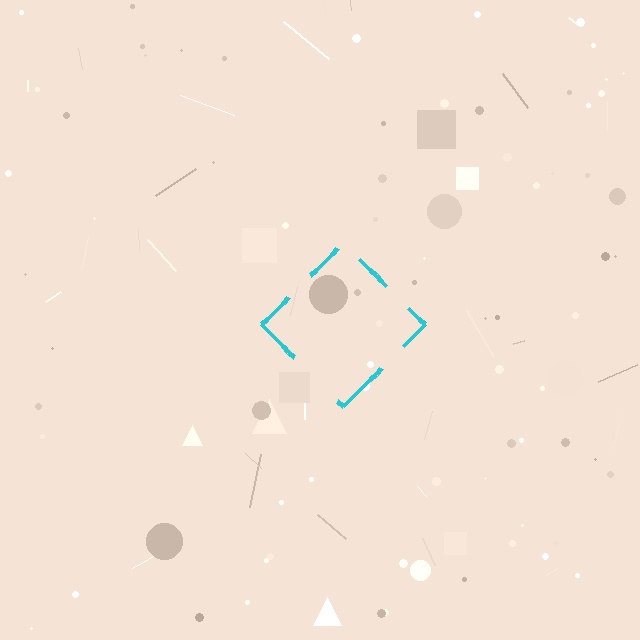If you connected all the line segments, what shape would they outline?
They would outline a diamond.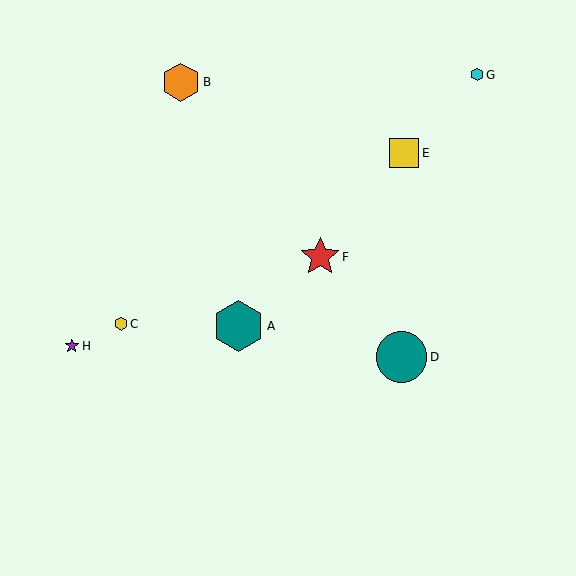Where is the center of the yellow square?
The center of the yellow square is at (404, 153).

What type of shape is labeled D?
Shape D is a teal circle.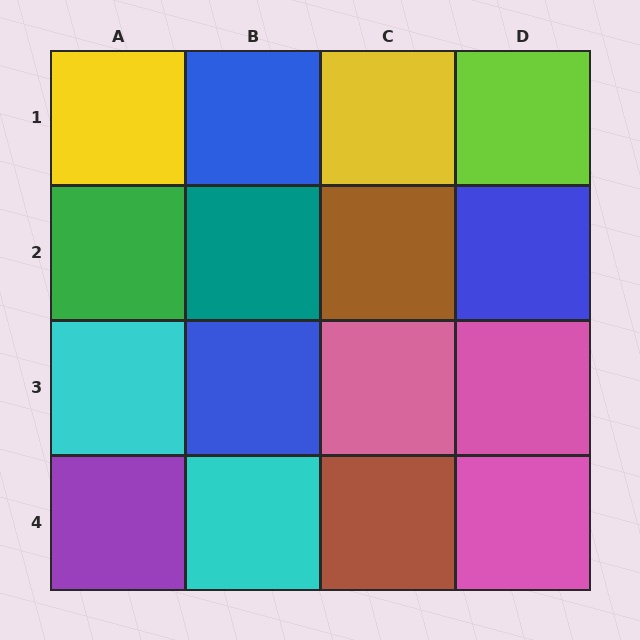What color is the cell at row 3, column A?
Cyan.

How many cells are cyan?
2 cells are cyan.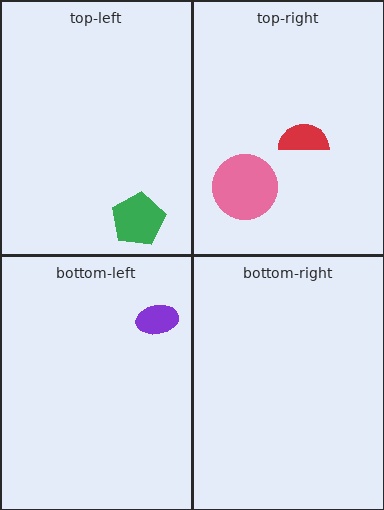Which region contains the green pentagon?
The top-left region.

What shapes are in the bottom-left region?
The purple ellipse.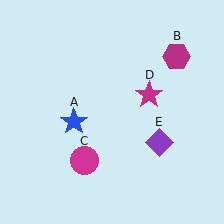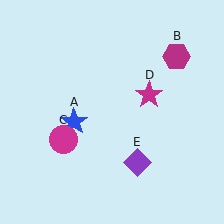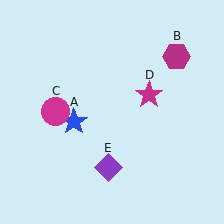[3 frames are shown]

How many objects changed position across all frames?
2 objects changed position: magenta circle (object C), purple diamond (object E).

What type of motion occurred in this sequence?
The magenta circle (object C), purple diamond (object E) rotated clockwise around the center of the scene.